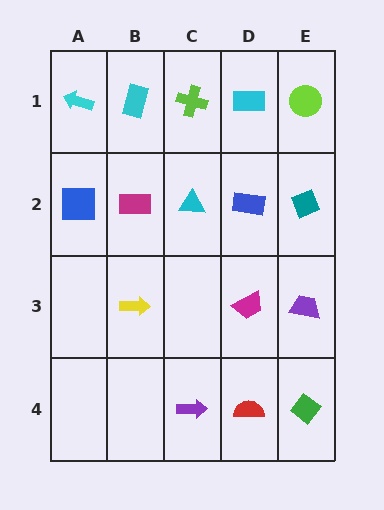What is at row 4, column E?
A green diamond.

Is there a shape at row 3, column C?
No, that cell is empty.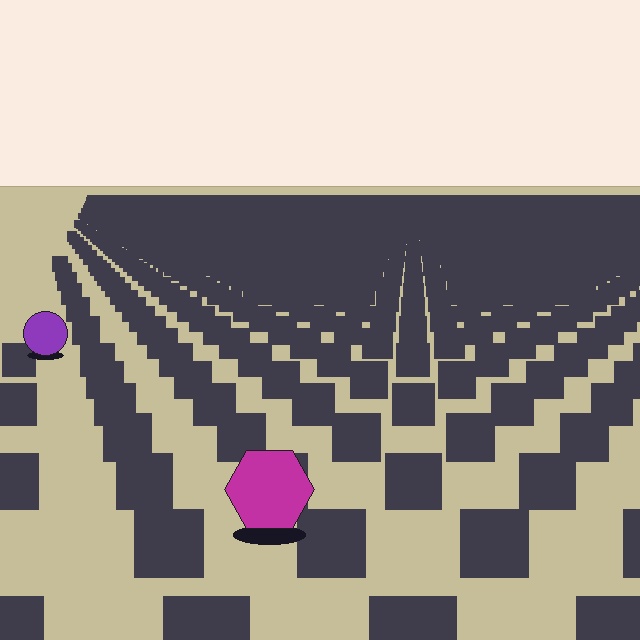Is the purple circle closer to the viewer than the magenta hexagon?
No. The magenta hexagon is closer — you can tell from the texture gradient: the ground texture is coarser near it.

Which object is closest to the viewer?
The magenta hexagon is closest. The texture marks near it are larger and more spread out.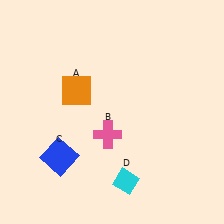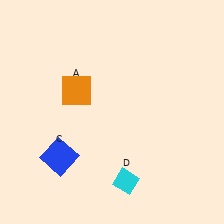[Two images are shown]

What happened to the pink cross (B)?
The pink cross (B) was removed in Image 2. It was in the bottom-left area of Image 1.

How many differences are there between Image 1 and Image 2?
There is 1 difference between the two images.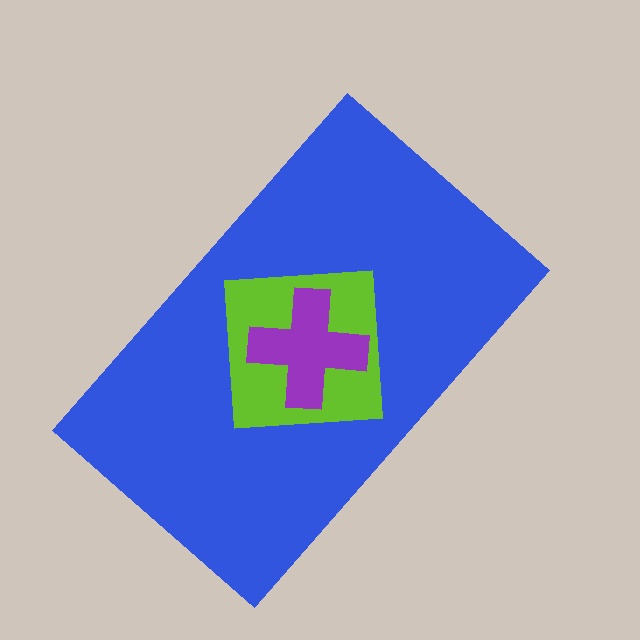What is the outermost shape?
The blue rectangle.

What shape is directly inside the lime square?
The purple cross.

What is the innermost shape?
The purple cross.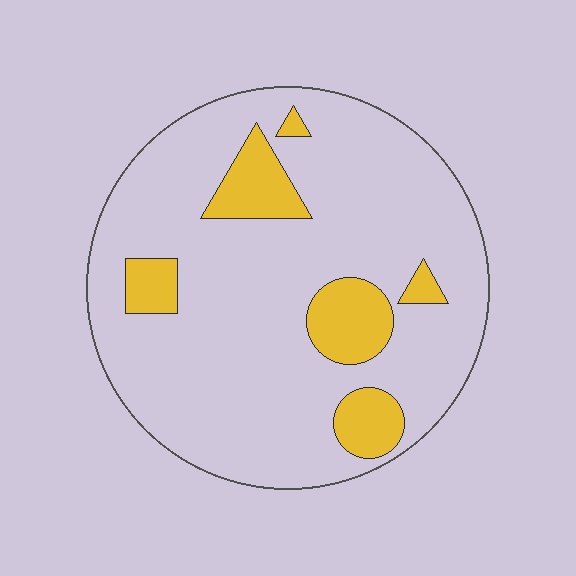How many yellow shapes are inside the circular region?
6.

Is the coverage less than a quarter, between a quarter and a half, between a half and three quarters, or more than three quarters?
Less than a quarter.